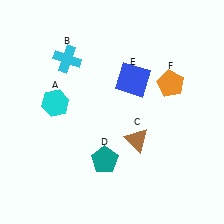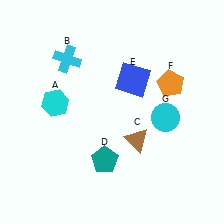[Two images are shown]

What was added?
A cyan circle (G) was added in Image 2.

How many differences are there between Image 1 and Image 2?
There is 1 difference between the two images.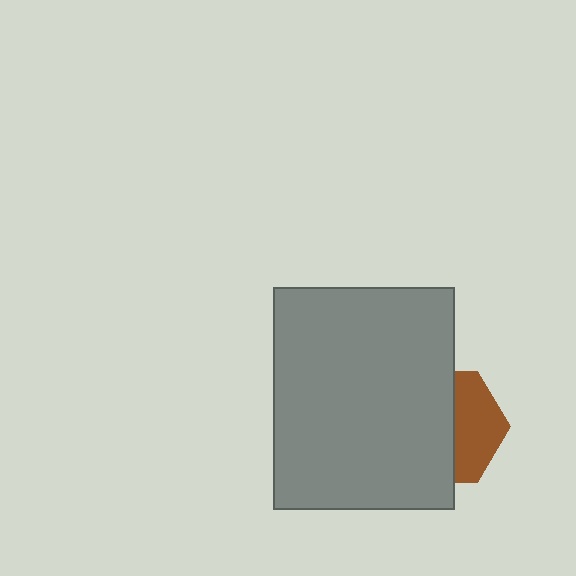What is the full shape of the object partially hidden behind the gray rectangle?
The partially hidden object is a brown hexagon.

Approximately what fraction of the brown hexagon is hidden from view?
Roughly 60% of the brown hexagon is hidden behind the gray rectangle.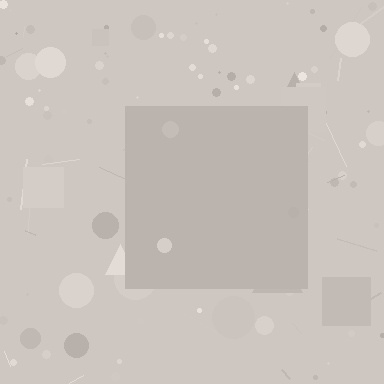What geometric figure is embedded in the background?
A square is embedded in the background.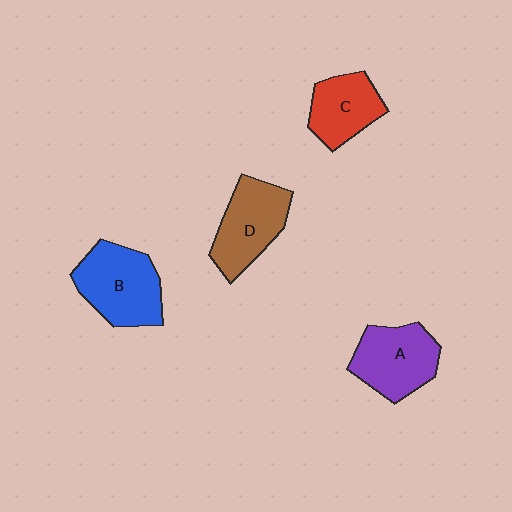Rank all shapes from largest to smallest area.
From largest to smallest: B (blue), A (purple), D (brown), C (red).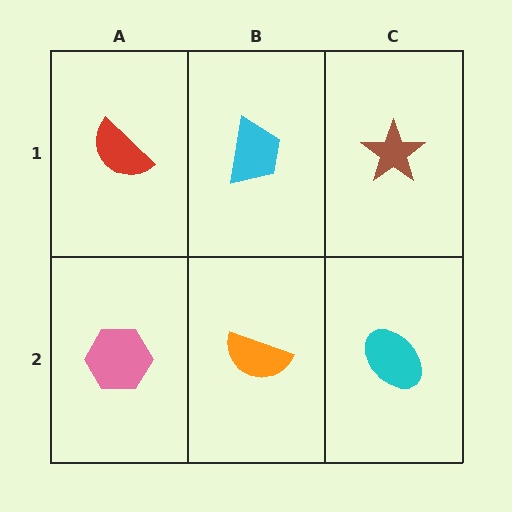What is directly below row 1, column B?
An orange semicircle.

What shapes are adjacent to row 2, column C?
A brown star (row 1, column C), an orange semicircle (row 2, column B).